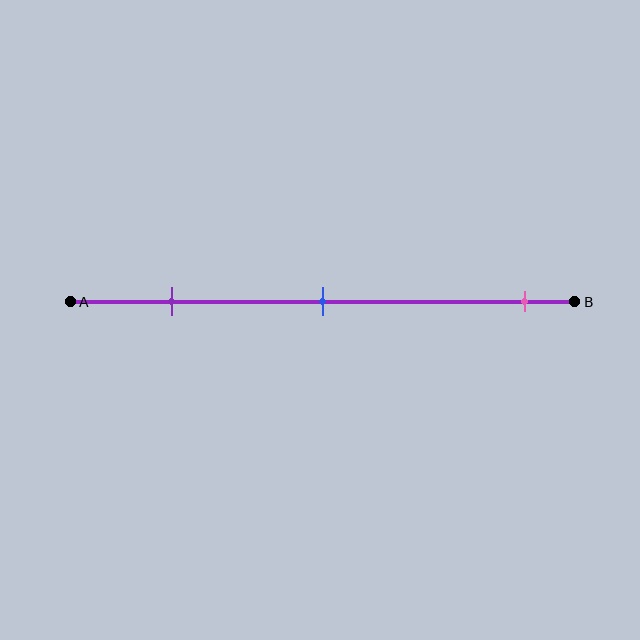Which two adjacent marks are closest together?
The purple and blue marks are the closest adjacent pair.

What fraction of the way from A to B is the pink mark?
The pink mark is approximately 90% (0.9) of the way from A to B.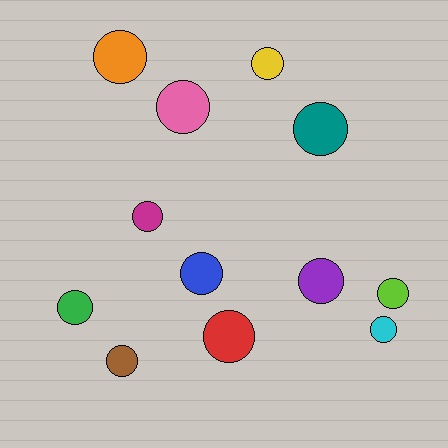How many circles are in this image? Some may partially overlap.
There are 12 circles.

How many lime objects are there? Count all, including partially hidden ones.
There is 1 lime object.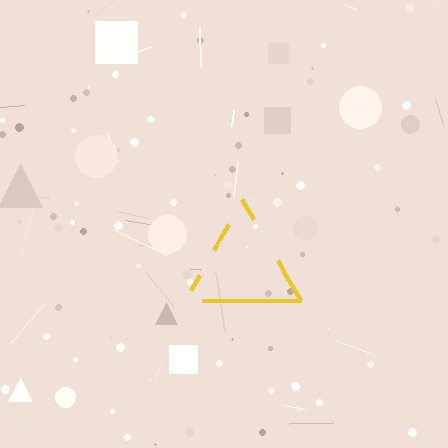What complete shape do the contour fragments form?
The contour fragments form a triangle.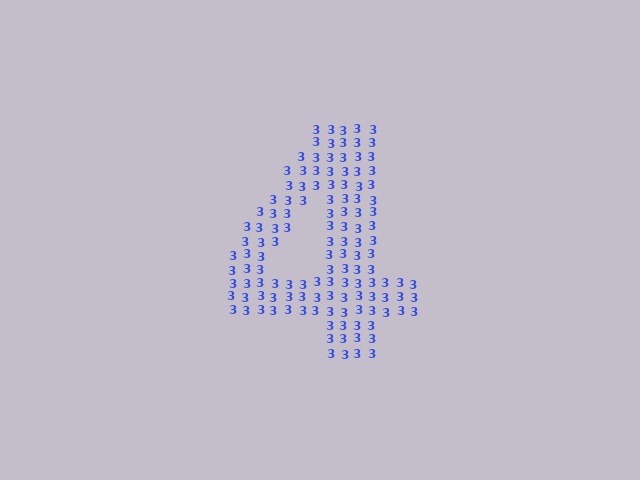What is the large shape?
The large shape is the digit 4.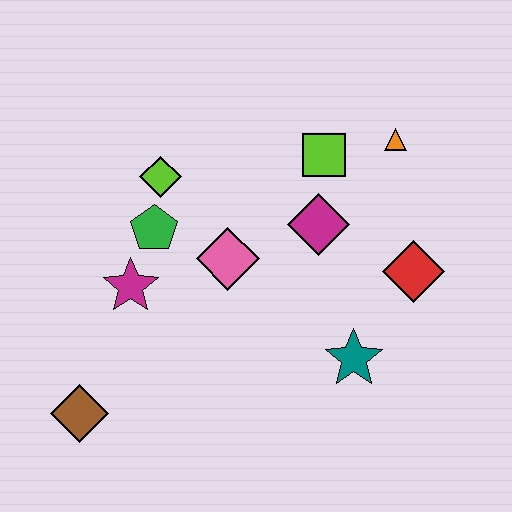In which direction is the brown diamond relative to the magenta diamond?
The brown diamond is to the left of the magenta diamond.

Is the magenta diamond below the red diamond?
No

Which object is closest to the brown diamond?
The magenta star is closest to the brown diamond.